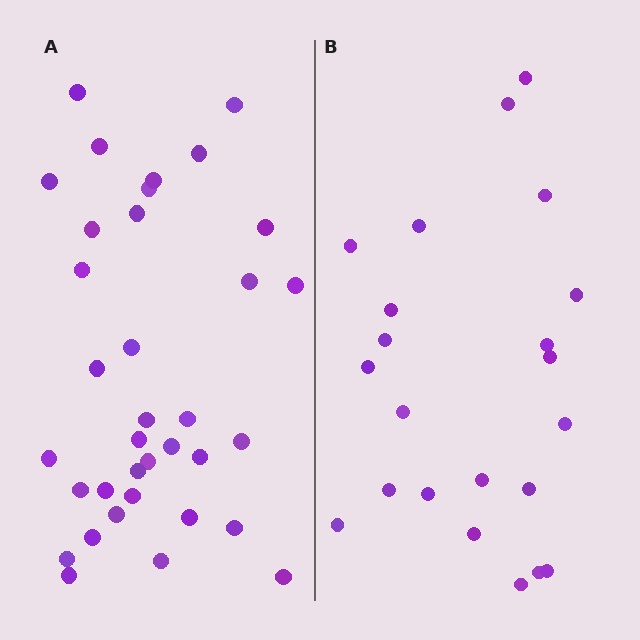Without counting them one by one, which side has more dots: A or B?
Region A (the left region) has more dots.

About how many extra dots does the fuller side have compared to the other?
Region A has approximately 15 more dots than region B.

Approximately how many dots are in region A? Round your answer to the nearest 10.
About 40 dots. (The exact count is 35, which rounds to 40.)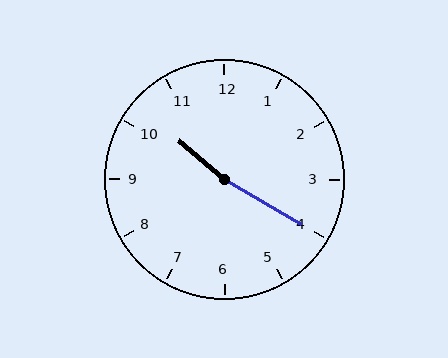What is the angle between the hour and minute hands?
Approximately 170 degrees.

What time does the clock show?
10:20.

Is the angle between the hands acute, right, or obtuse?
It is obtuse.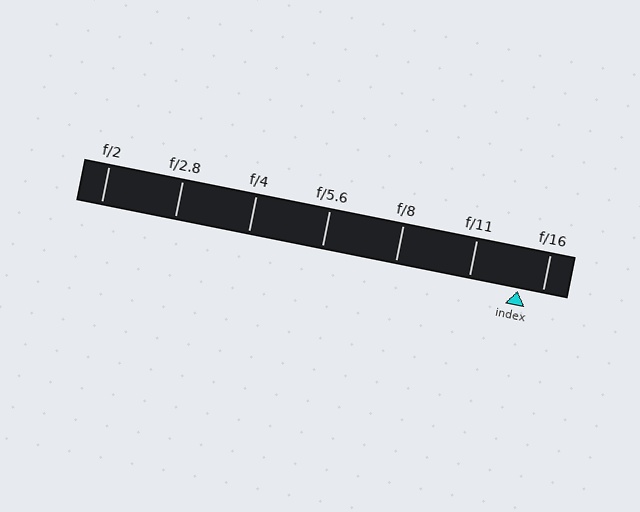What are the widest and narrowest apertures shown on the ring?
The widest aperture shown is f/2 and the narrowest is f/16.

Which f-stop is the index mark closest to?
The index mark is closest to f/16.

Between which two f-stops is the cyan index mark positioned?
The index mark is between f/11 and f/16.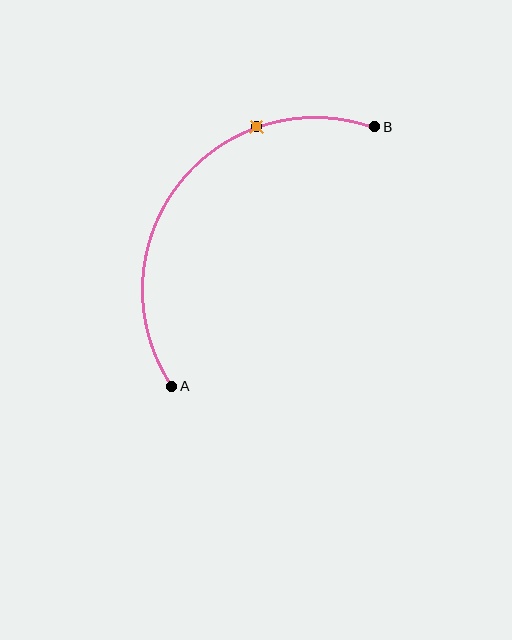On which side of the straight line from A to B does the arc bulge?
The arc bulges above and to the left of the straight line connecting A and B.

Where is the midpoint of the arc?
The arc midpoint is the point on the curve farthest from the straight line joining A and B. It sits above and to the left of that line.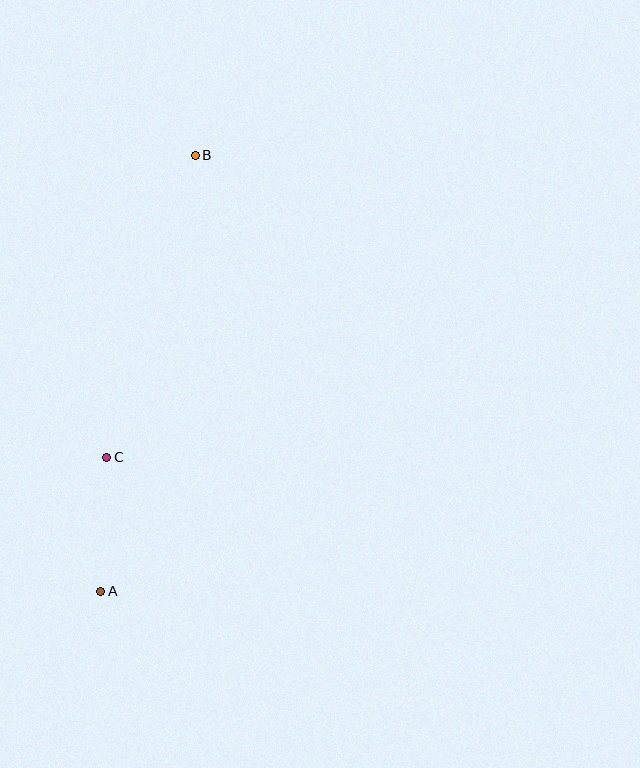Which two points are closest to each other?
Points A and C are closest to each other.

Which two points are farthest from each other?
Points A and B are farthest from each other.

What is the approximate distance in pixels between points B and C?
The distance between B and C is approximately 315 pixels.